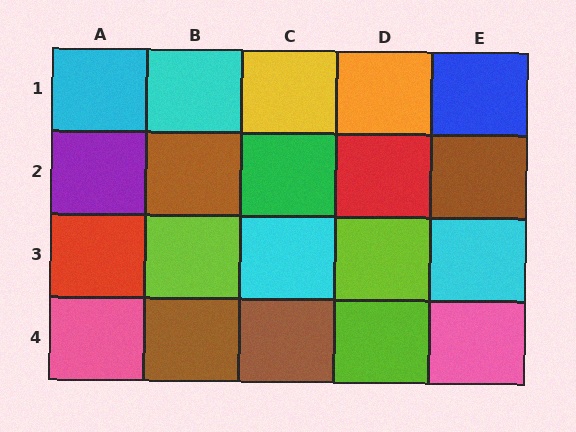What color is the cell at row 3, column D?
Lime.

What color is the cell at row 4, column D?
Lime.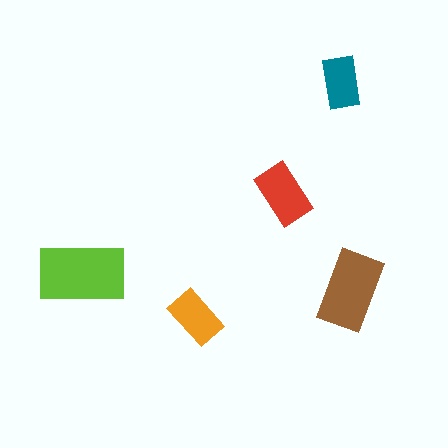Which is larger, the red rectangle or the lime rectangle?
The lime one.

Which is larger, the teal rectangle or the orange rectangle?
The orange one.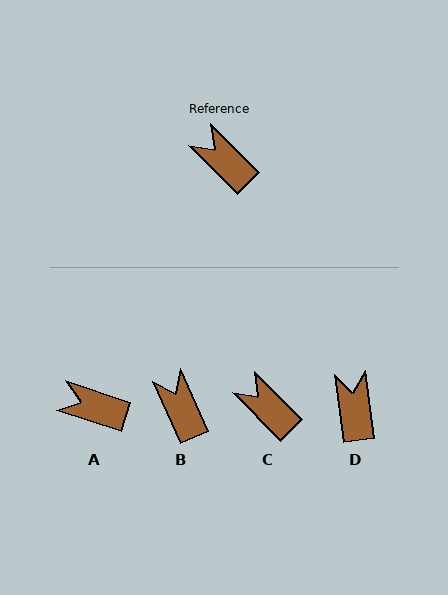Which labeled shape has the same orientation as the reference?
C.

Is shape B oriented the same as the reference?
No, it is off by about 21 degrees.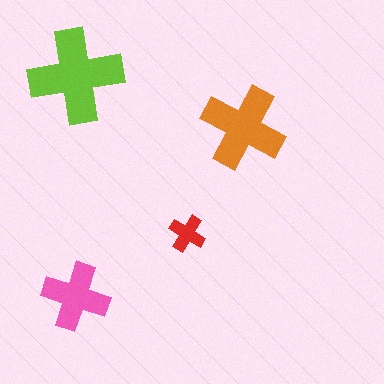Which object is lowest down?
The pink cross is bottommost.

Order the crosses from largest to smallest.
the lime one, the orange one, the pink one, the red one.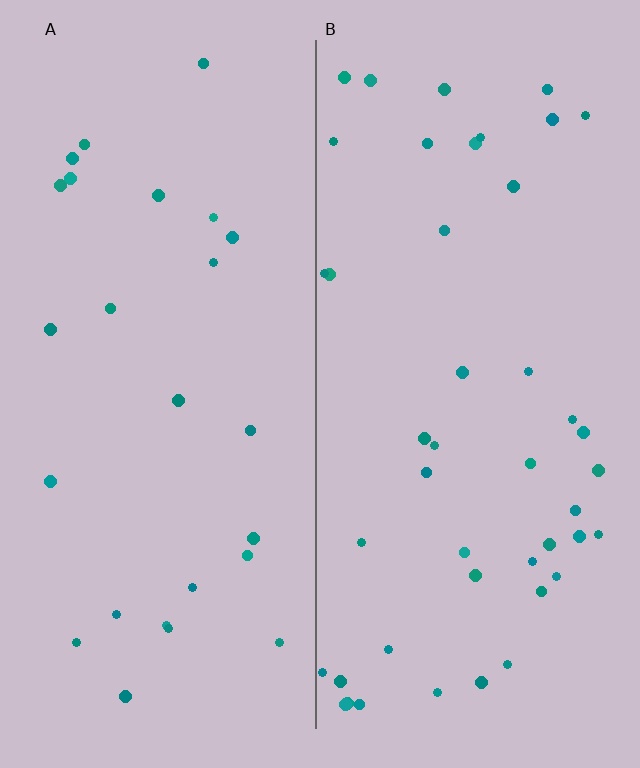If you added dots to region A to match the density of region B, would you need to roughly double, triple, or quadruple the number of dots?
Approximately double.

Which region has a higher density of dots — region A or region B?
B (the right).